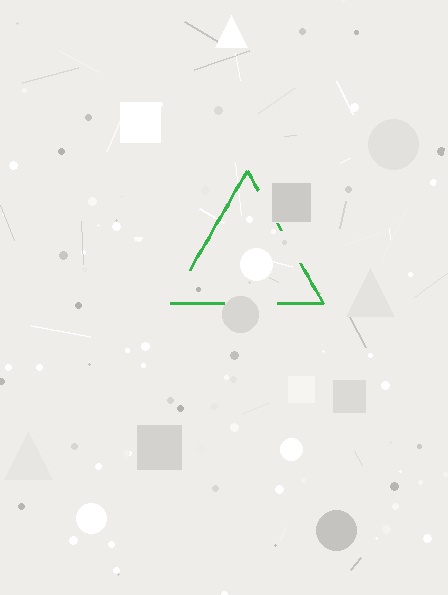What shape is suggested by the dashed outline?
The dashed outline suggests a triangle.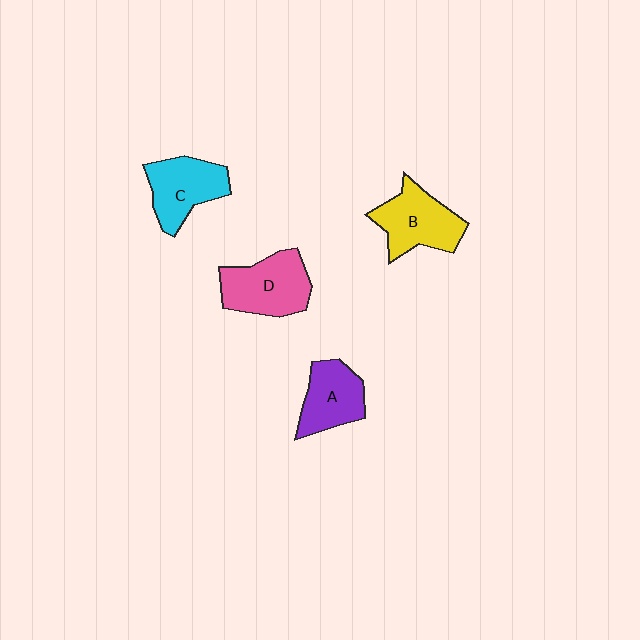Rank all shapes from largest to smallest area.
From largest to smallest: D (pink), B (yellow), C (cyan), A (purple).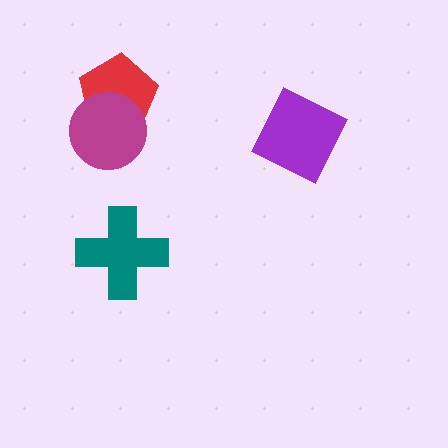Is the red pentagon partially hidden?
Yes, it is partially covered by another shape.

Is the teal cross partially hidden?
No, no other shape covers it.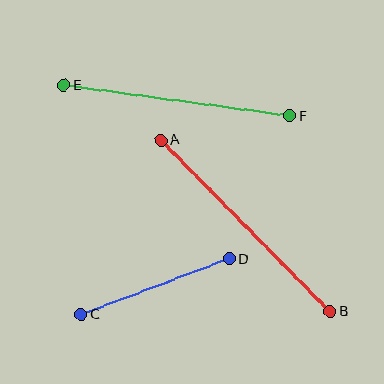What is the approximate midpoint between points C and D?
The midpoint is at approximately (155, 286) pixels.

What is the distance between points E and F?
The distance is approximately 228 pixels.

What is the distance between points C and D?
The distance is approximately 158 pixels.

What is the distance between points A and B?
The distance is approximately 241 pixels.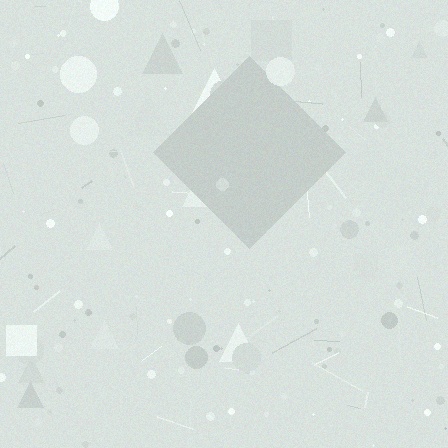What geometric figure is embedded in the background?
A diamond is embedded in the background.